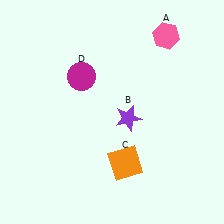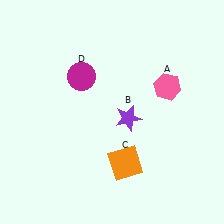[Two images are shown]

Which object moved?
The pink hexagon (A) moved down.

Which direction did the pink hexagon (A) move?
The pink hexagon (A) moved down.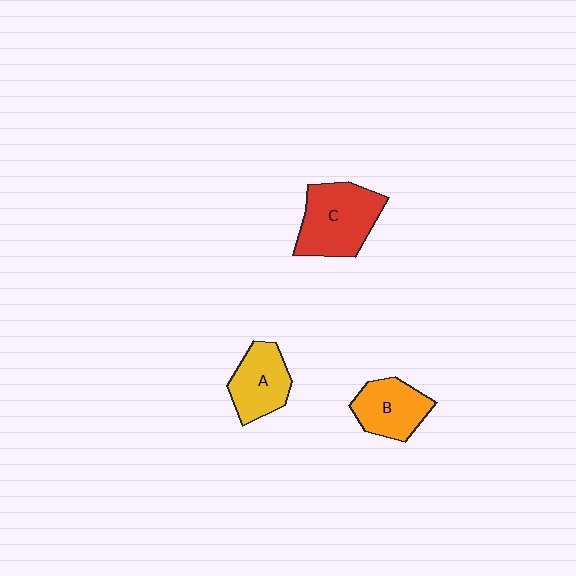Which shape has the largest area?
Shape C (red).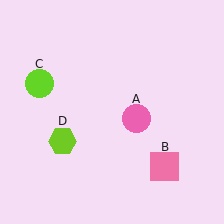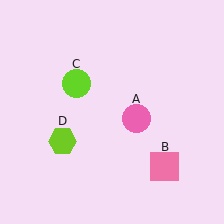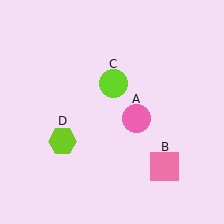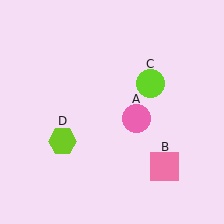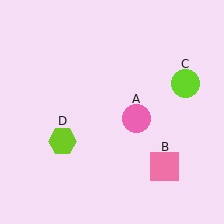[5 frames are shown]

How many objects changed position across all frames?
1 object changed position: lime circle (object C).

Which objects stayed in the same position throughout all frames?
Pink circle (object A) and pink square (object B) and lime hexagon (object D) remained stationary.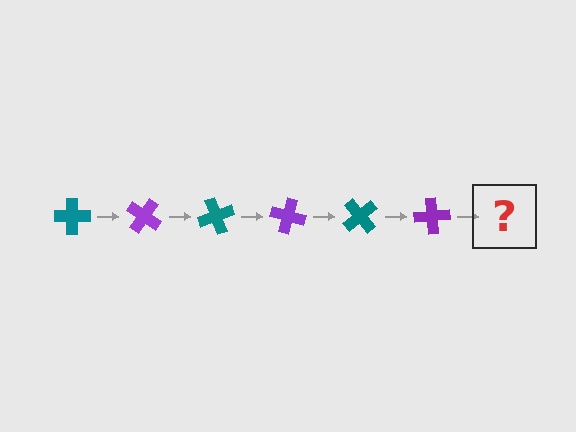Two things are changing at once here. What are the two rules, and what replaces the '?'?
The two rules are that it rotates 35 degrees each step and the color cycles through teal and purple. The '?' should be a teal cross, rotated 210 degrees from the start.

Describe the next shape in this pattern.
It should be a teal cross, rotated 210 degrees from the start.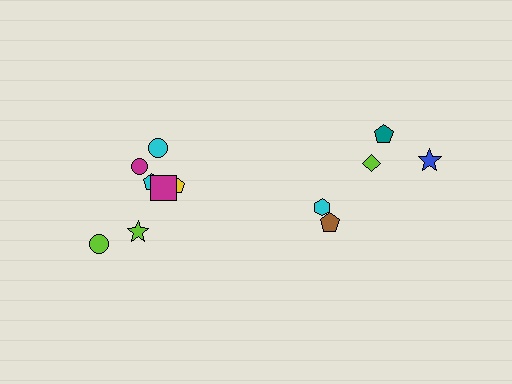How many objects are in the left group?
There are 7 objects.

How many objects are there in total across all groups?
There are 12 objects.